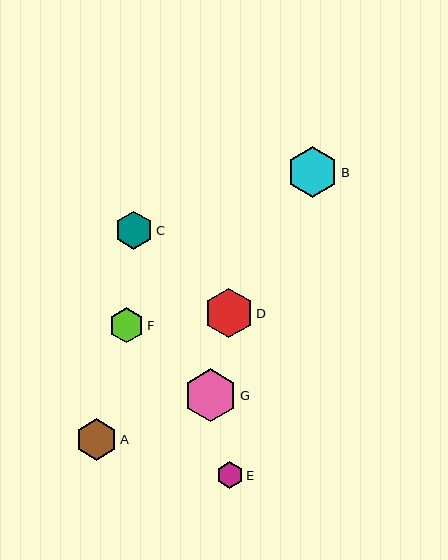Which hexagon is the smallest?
Hexagon E is the smallest with a size of approximately 27 pixels.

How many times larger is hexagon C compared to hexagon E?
Hexagon C is approximately 1.4 times the size of hexagon E.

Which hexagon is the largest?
Hexagon G is the largest with a size of approximately 53 pixels.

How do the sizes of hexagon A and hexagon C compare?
Hexagon A and hexagon C are approximately the same size.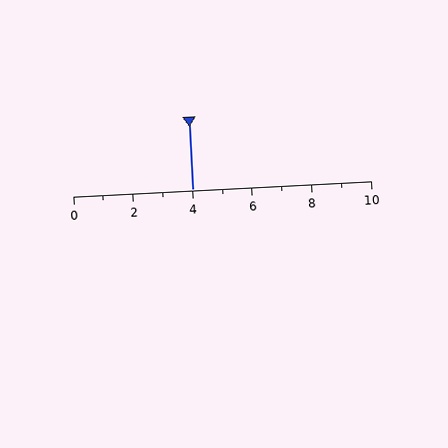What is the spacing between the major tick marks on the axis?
The major ticks are spaced 2 apart.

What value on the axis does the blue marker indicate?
The marker indicates approximately 4.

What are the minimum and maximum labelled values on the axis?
The axis runs from 0 to 10.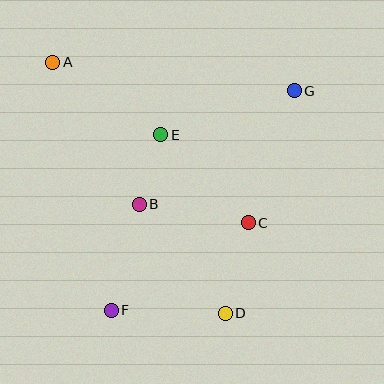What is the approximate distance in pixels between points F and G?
The distance between F and G is approximately 286 pixels.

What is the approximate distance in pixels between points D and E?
The distance between D and E is approximately 190 pixels.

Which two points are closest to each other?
Points B and E are closest to each other.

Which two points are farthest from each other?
Points A and D are farthest from each other.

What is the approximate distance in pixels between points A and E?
The distance between A and E is approximately 130 pixels.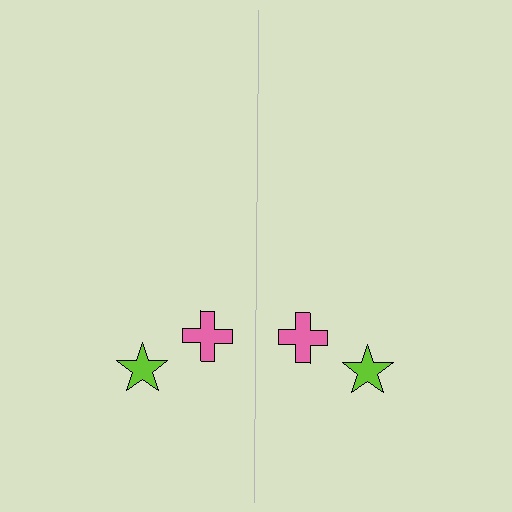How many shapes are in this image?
There are 4 shapes in this image.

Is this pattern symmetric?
Yes, this pattern has bilateral (reflection) symmetry.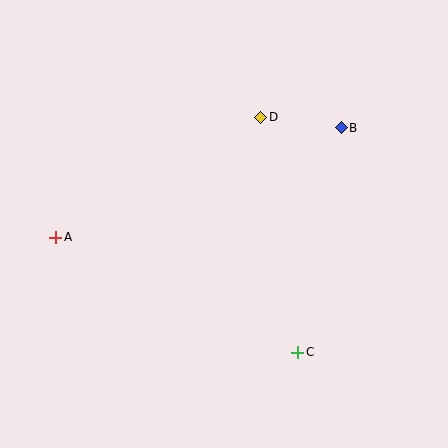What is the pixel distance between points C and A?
The distance between C and A is 268 pixels.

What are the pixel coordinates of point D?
Point D is at (261, 117).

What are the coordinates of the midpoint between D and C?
The midpoint between D and C is at (279, 235).